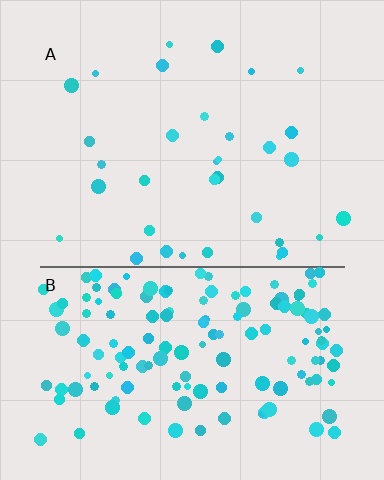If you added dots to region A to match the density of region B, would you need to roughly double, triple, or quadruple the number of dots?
Approximately quadruple.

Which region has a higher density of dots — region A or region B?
B (the bottom).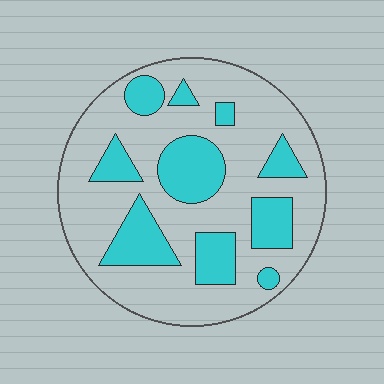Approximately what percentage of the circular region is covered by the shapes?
Approximately 30%.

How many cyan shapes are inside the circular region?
10.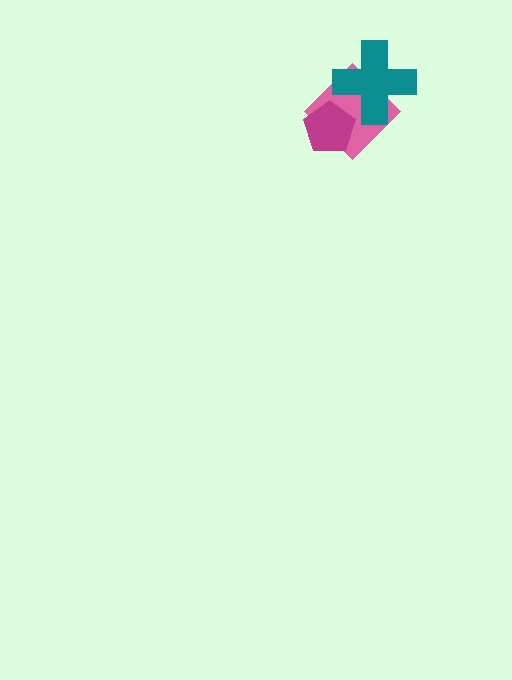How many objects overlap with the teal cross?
1 object overlaps with the teal cross.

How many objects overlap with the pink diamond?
2 objects overlap with the pink diamond.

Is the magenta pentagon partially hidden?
No, no other shape covers it.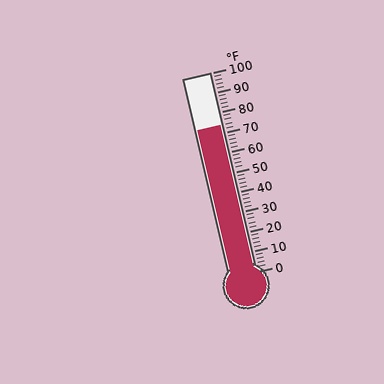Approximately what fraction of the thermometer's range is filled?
The thermometer is filled to approximately 75% of its range.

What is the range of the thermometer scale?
The thermometer scale ranges from 0°F to 100°F.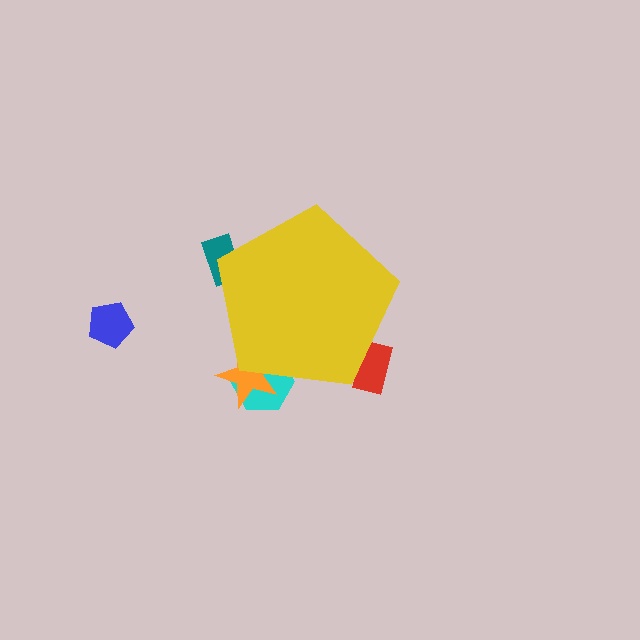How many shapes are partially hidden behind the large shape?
4 shapes are partially hidden.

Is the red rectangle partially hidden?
Yes, the red rectangle is partially hidden behind the yellow pentagon.